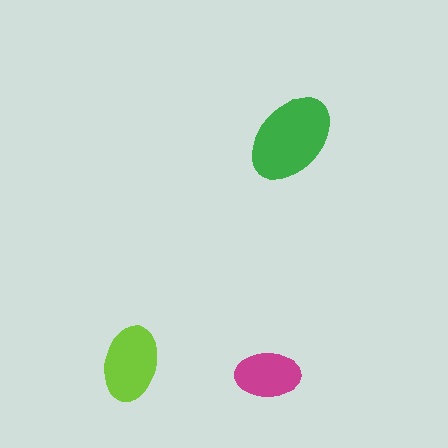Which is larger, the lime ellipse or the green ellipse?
The green one.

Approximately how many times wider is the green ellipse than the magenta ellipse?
About 1.5 times wider.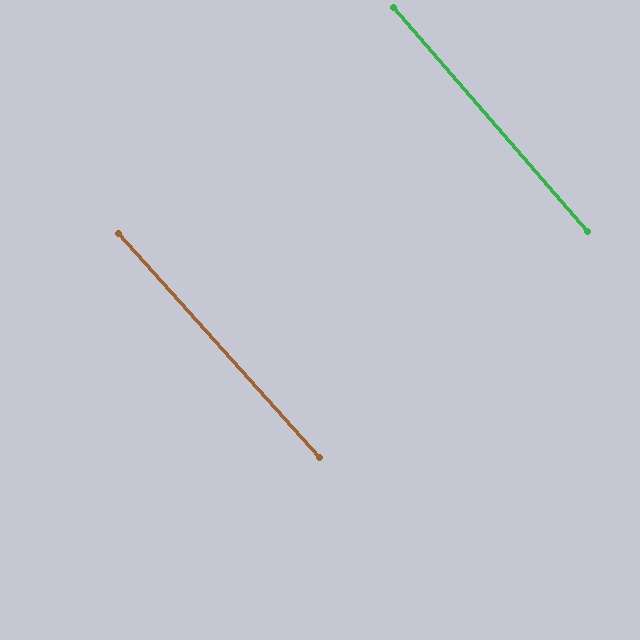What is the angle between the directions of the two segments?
Approximately 1 degree.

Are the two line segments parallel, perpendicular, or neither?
Parallel — their directions differ by only 1.1°.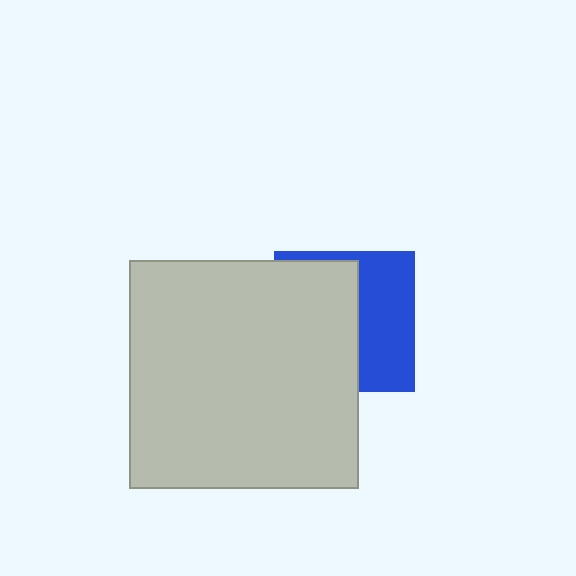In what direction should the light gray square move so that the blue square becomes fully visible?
The light gray square should move left. That is the shortest direction to clear the overlap and leave the blue square fully visible.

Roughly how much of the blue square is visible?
A small part of it is visible (roughly 43%).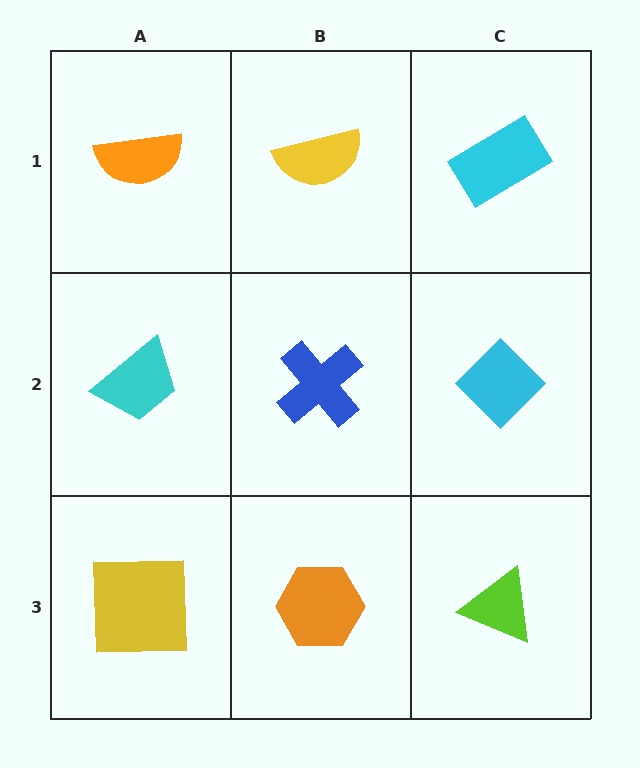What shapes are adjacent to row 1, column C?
A cyan diamond (row 2, column C), a yellow semicircle (row 1, column B).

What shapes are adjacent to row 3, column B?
A blue cross (row 2, column B), a yellow square (row 3, column A), a lime triangle (row 3, column C).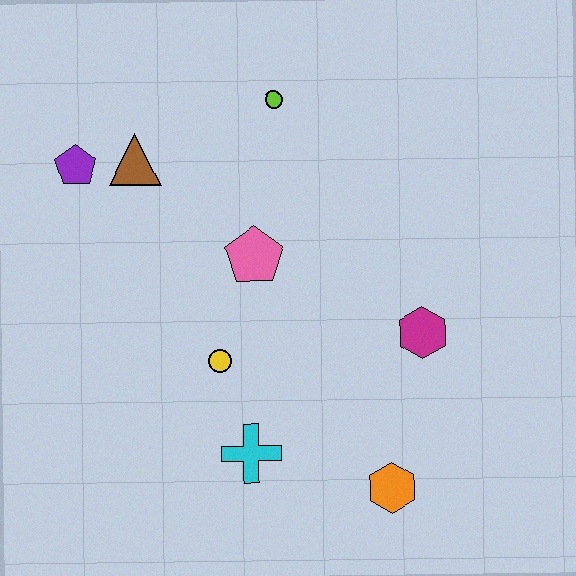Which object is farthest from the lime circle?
The orange hexagon is farthest from the lime circle.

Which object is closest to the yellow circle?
The cyan cross is closest to the yellow circle.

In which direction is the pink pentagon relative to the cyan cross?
The pink pentagon is above the cyan cross.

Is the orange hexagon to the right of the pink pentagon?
Yes